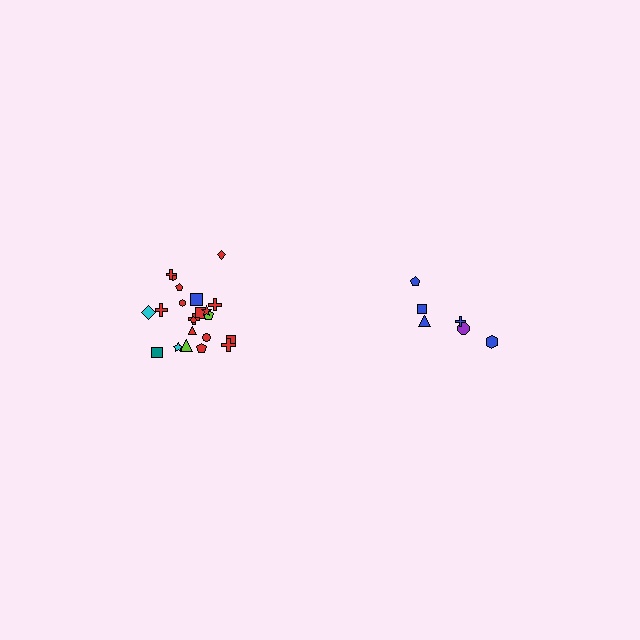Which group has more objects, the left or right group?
The left group.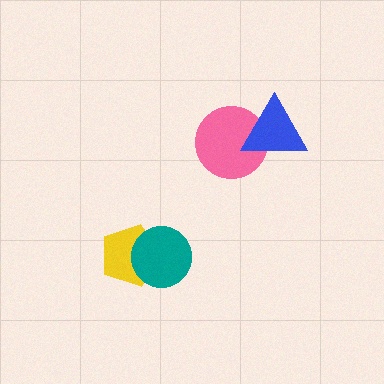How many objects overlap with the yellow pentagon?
1 object overlaps with the yellow pentagon.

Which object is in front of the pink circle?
The blue triangle is in front of the pink circle.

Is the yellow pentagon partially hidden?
Yes, it is partially covered by another shape.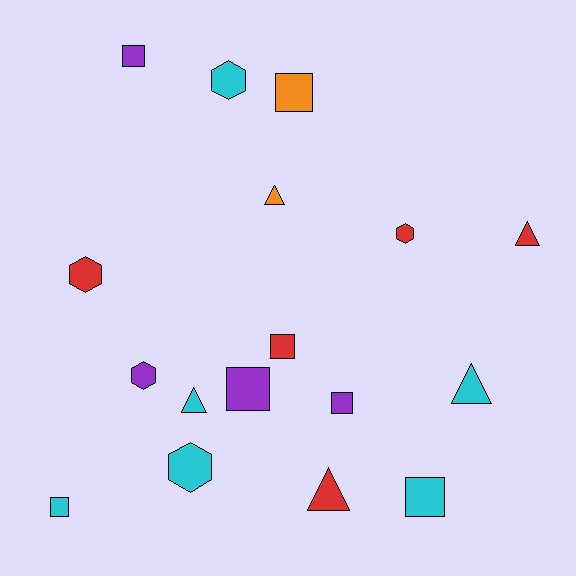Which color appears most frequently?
Cyan, with 6 objects.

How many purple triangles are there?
There are no purple triangles.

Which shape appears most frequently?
Square, with 7 objects.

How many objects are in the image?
There are 17 objects.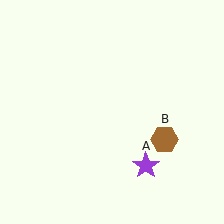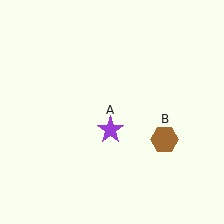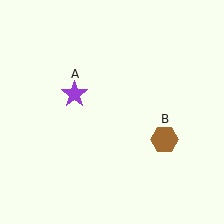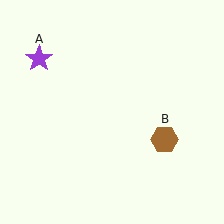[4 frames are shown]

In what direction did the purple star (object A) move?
The purple star (object A) moved up and to the left.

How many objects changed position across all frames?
1 object changed position: purple star (object A).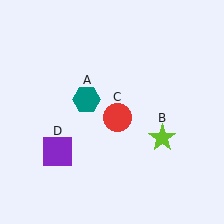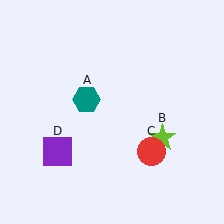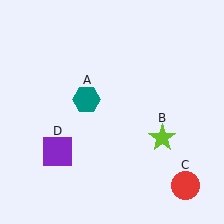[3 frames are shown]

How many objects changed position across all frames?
1 object changed position: red circle (object C).